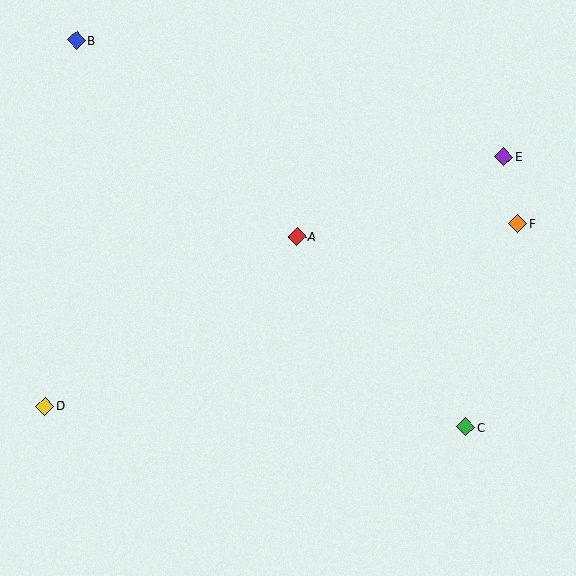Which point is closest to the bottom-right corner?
Point C is closest to the bottom-right corner.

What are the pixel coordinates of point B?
Point B is at (77, 40).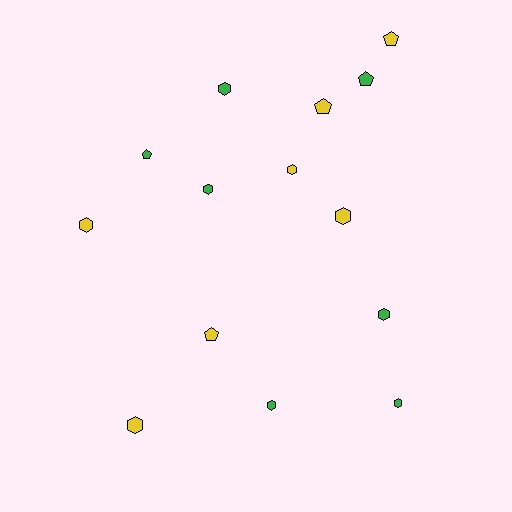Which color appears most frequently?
Green, with 7 objects.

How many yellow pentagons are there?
There are 3 yellow pentagons.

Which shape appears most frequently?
Hexagon, with 9 objects.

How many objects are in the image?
There are 14 objects.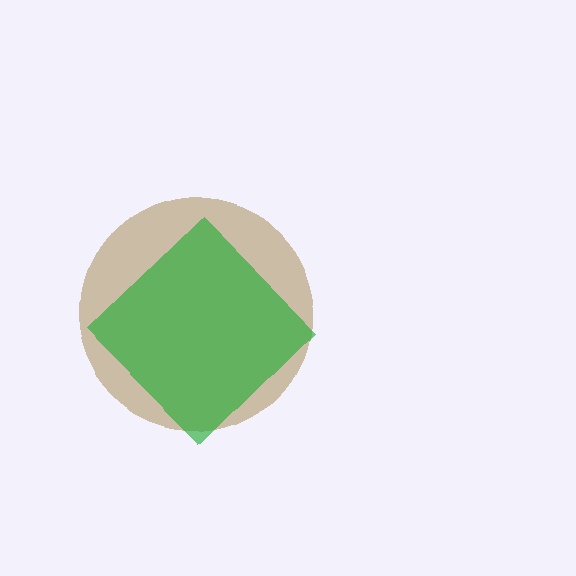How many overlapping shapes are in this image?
There are 2 overlapping shapes in the image.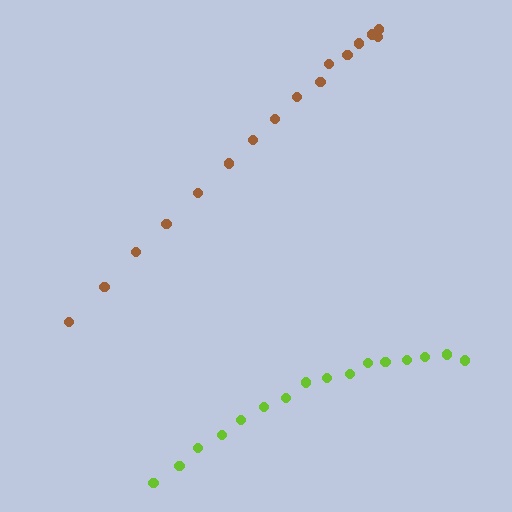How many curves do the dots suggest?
There are 2 distinct paths.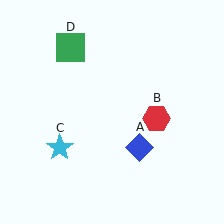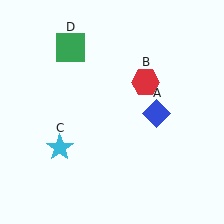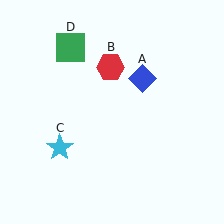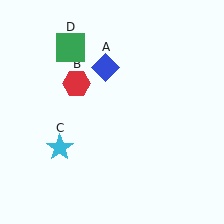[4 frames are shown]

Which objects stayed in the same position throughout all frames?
Cyan star (object C) and green square (object D) remained stationary.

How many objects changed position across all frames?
2 objects changed position: blue diamond (object A), red hexagon (object B).